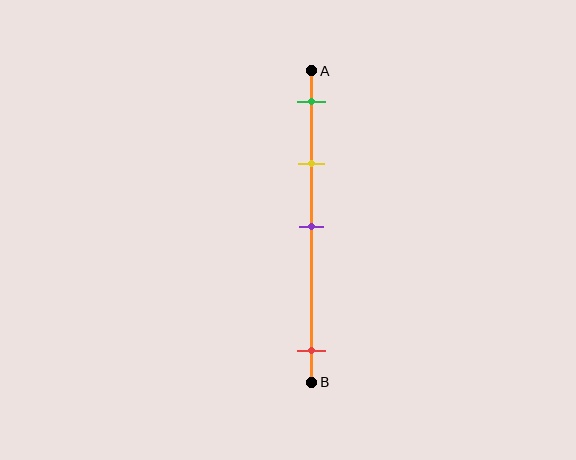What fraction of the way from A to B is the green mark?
The green mark is approximately 10% (0.1) of the way from A to B.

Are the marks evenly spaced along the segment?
No, the marks are not evenly spaced.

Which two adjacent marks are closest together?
The green and yellow marks are the closest adjacent pair.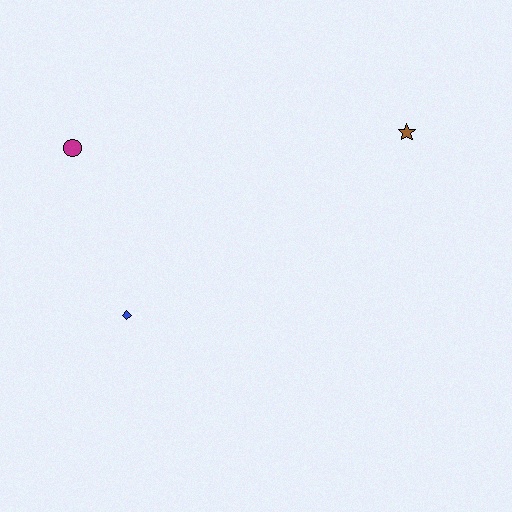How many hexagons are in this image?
There are no hexagons.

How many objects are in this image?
There are 3 objects.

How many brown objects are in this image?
There is 1 brown object.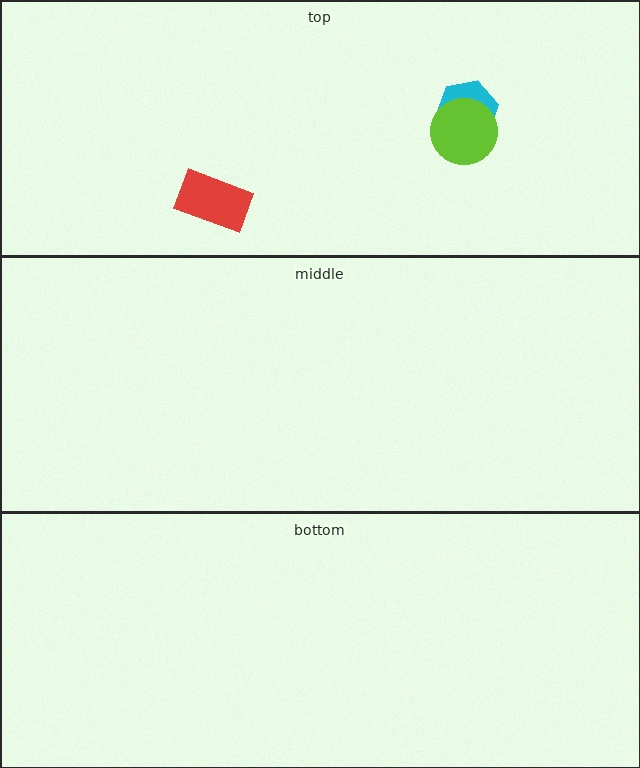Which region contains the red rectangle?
The top region.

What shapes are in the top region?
The red rectangle, the cyan hexagon, the lime circle.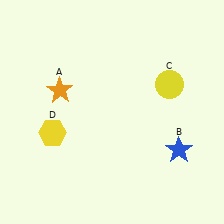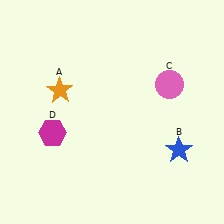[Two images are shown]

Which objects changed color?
C changed from yellow to pink. D changed from yellow to magenta.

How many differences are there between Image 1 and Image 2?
There are 2 differences between the two images.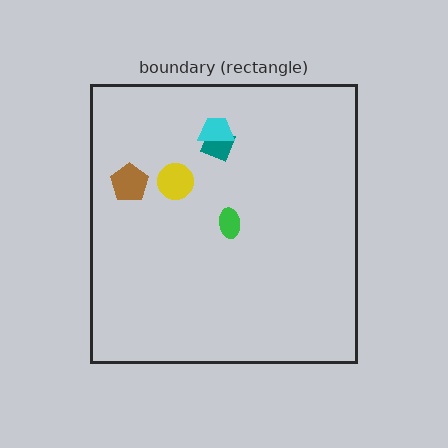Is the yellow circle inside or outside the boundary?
Inside.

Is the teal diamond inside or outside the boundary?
Inside.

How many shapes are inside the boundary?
5 inside, 0 outside.